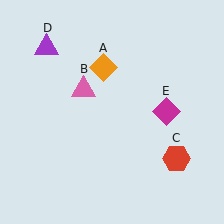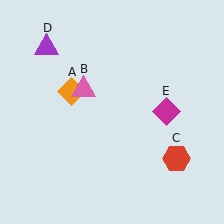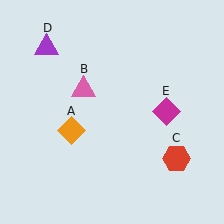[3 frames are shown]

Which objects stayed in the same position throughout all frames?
Pink triangle (object B) and red hexagon (object C) and purple triangle (object D) and magenta diamond (object E) remained stationary.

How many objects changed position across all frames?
1 object changed position: orange diamond (object A).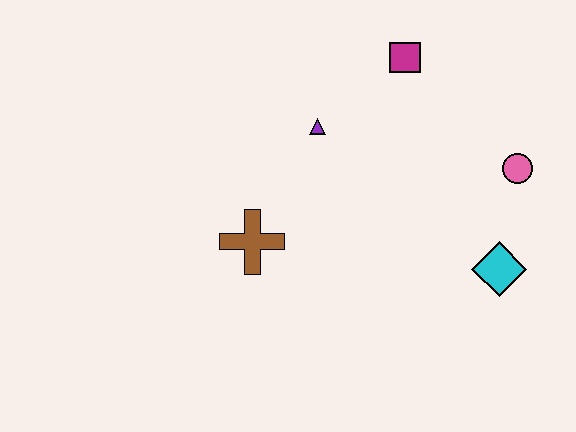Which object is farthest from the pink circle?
The brown cross is farthest from the pink circle.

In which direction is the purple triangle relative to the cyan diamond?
The purple triangle is to the left of the cyan diamond.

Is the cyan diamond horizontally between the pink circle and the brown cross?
Yes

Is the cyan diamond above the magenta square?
No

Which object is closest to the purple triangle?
The magenta square is closest to the purple triangle.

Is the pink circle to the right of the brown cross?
Yes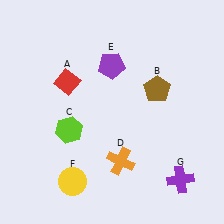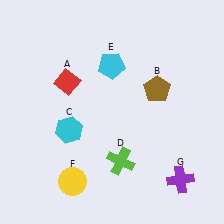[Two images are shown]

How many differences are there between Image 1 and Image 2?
There are 3 differences between the two images.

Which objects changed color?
C changed from lime to cyan. D changed from orange to lime. E changed from purple to cyan.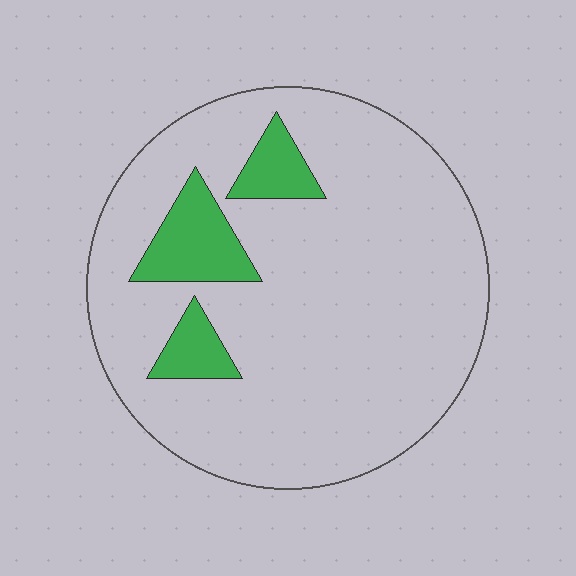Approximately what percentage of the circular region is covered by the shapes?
Approximately 15%.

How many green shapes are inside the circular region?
3.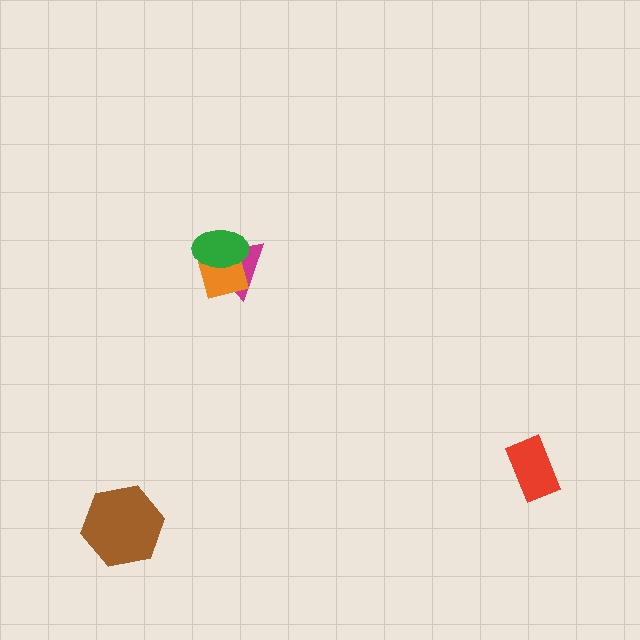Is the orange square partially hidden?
Yes, it is partially covered by another shape.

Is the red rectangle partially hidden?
No, no other shape covers it.